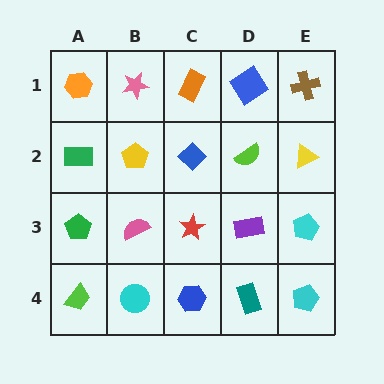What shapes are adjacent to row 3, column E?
A yellow triangle (row 2, column E), a cyan pentagon (row 4, column E), a purple rectangle (row 3, column D).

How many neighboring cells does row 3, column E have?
3.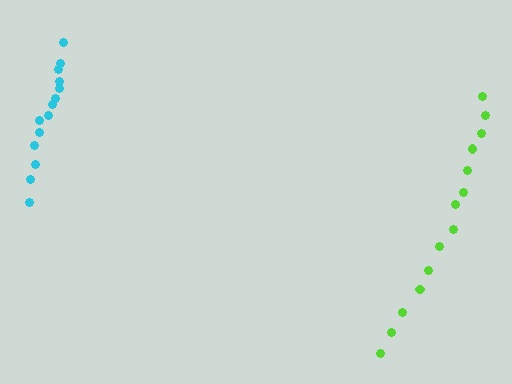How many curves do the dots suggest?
There are 2 distinct paths.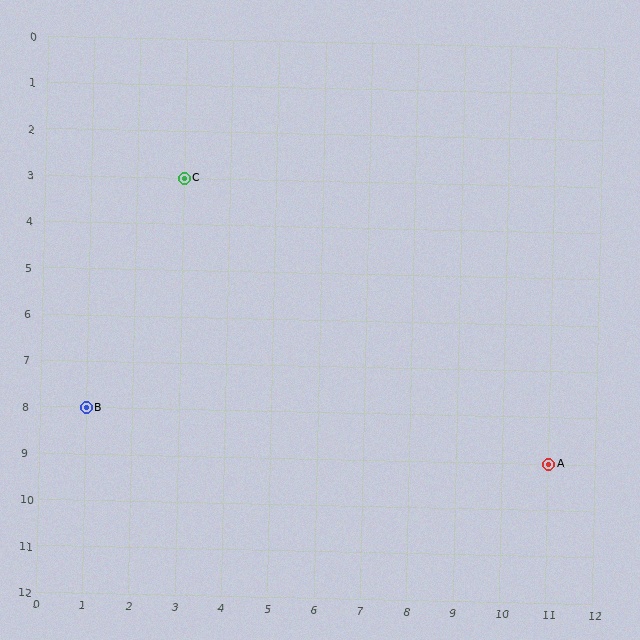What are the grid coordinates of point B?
Point B is at grid coordinates (1, 8).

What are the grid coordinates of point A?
Point A is at grid coordinates (11, 9).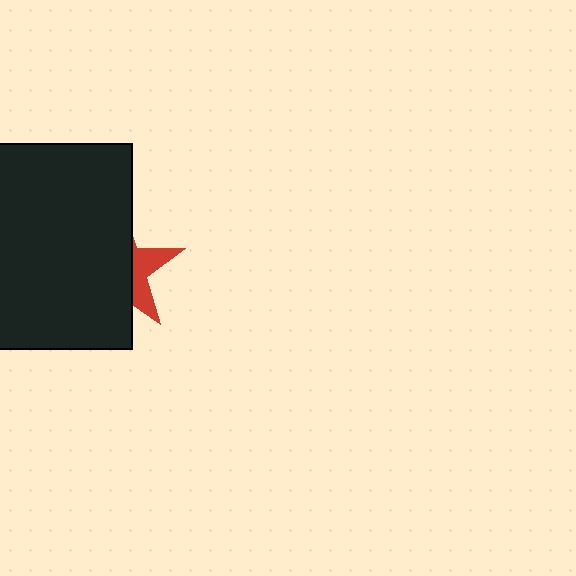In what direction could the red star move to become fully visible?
The red star could move right. That would shift it out from behind the black rectangle entirely.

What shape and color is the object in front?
The object in front is a black rectangle.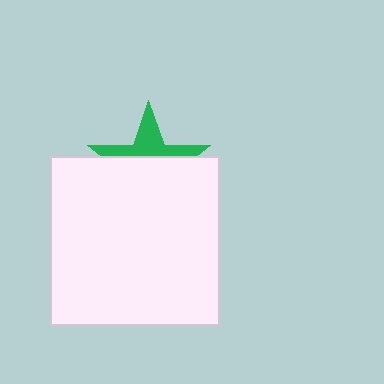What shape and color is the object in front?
The object in front is a white square.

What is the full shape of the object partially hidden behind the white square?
The partially hidden object is a green star.